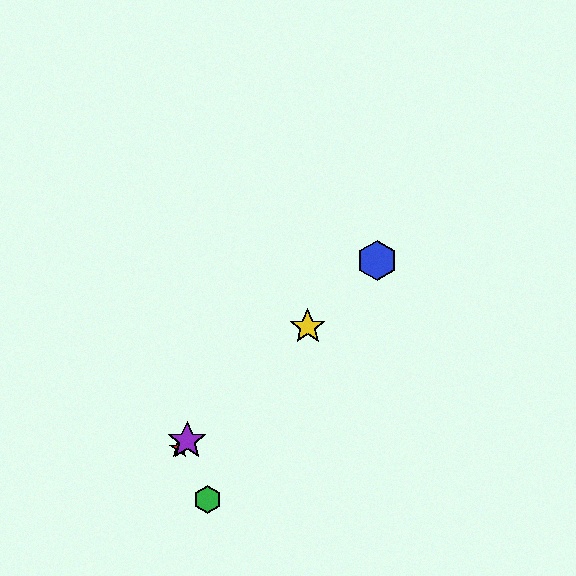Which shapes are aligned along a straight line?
The red star, the blue hexagon, the yellow star, the purple star are aligned along a straight line.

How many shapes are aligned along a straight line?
4 shapes (the red star, the blue hexagon, the yellow star, the purple star) are aligned along a straight line.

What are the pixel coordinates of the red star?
The red star is at (180, 448).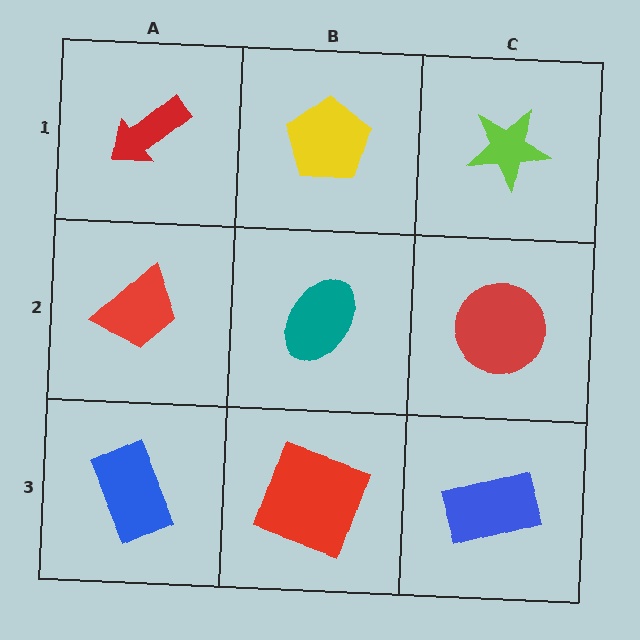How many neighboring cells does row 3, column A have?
2.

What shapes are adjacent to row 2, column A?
A red arrow (row 1, column A), a blue rectangle (row 3, column A), a teal ellipse (row 2, column B).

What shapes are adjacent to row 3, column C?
A red circle (row 2, column C), a red square (row 3, column B).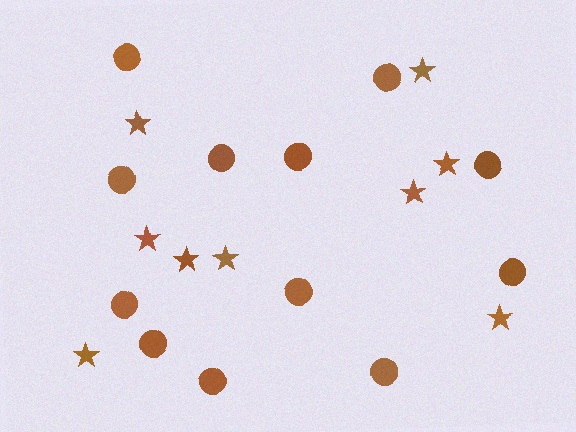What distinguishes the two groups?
There are 2 groups: one group of stars (9) and one group of circles (12).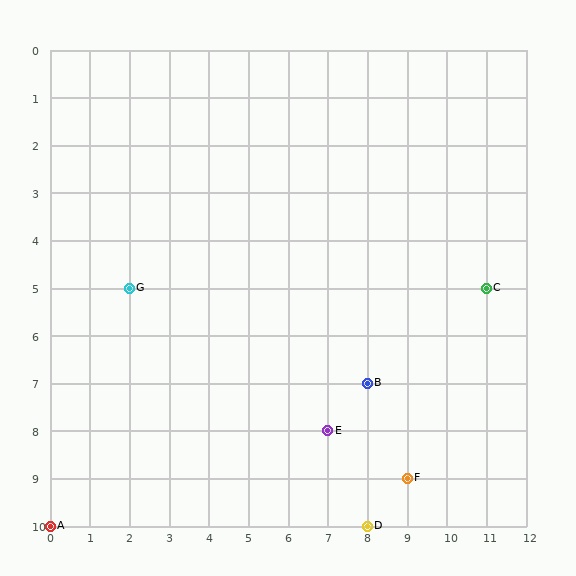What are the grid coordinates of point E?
Point E is at grid coordinates (7, 8).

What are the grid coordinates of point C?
Point C is at grid coordinates (11, 5).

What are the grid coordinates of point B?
Point B is at grid coordinates (8, 7).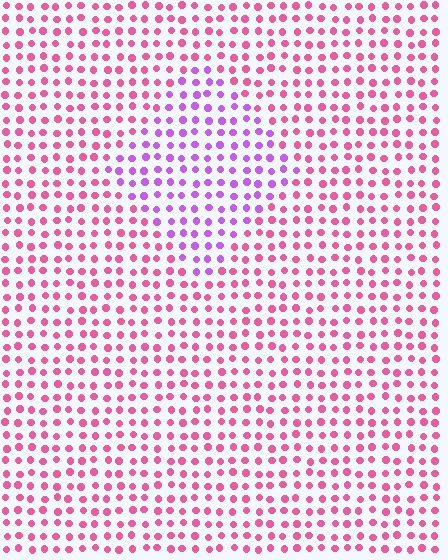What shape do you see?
I see a diamond.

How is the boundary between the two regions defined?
The boundary is defined purely by a slight shift in hue (about 46 degrees). Spacing, size, and orientation are identical on both sides.